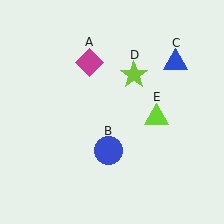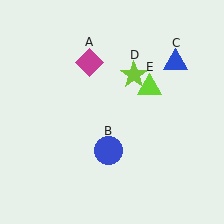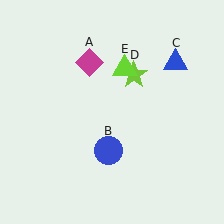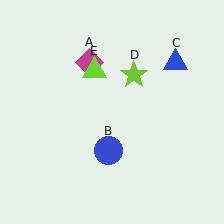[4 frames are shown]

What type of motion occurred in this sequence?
The lime triangle (object E) rotated counterclockwise around the center of the scene.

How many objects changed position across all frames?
1 object changed position: lime triangle (object E).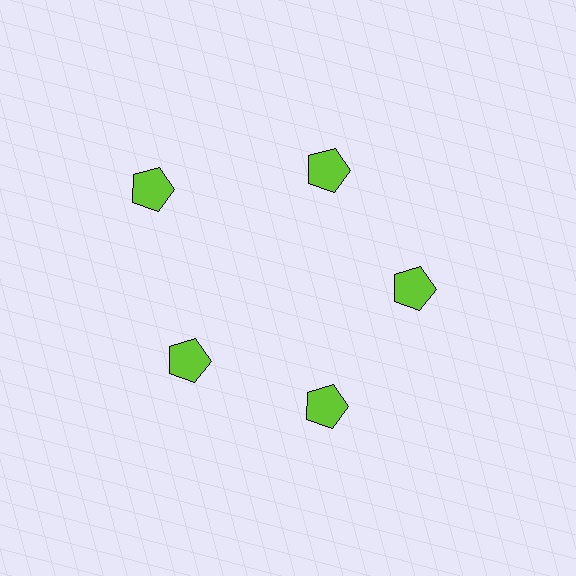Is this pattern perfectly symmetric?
No. The 5 lime pentagons are arranged in a ring, but one element near the 10 o'clock position is pushed outward from the center, breaking the 5-fold rotational symmetry.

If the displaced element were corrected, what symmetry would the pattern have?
It would have 5-fold rotational symmetry — the pattern would map onto itself every 72 degrees.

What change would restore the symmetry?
The symmetry would be restored by moving it inward, back onto the ring so that all 5 pentagons sit at equal angles and equal distance from the center.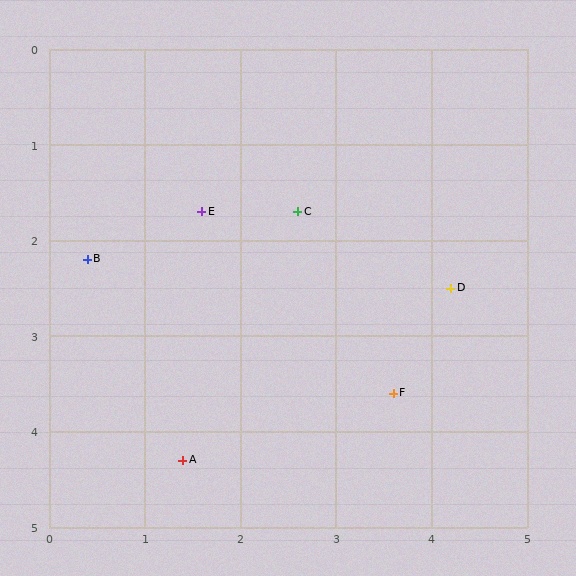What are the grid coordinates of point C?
Point C is at approximately (2.6, 1.7).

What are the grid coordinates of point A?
Point A is at approximately (1.4, 4.3).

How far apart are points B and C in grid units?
Points B and C are about 2.3 grid units apart.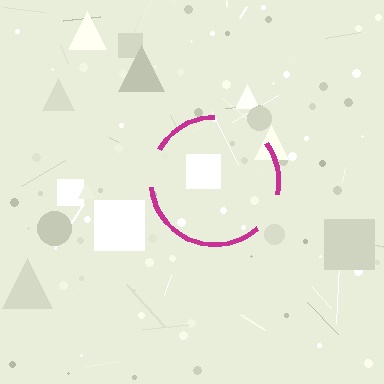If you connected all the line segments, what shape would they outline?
They would outline a circle.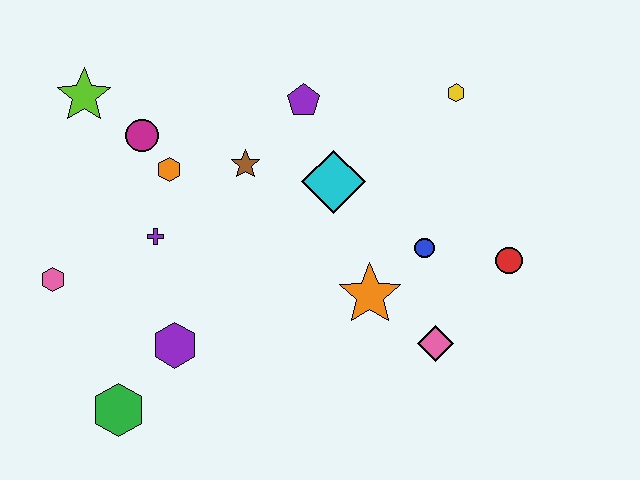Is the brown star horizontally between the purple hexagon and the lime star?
No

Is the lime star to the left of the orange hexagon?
Yes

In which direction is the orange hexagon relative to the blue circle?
The orange hexagon is to the left of the blue circle.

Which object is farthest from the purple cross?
The red circle is farthest from the purple cross.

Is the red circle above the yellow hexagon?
No